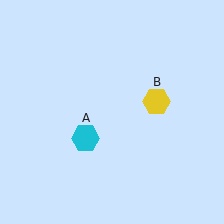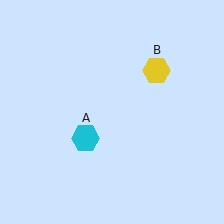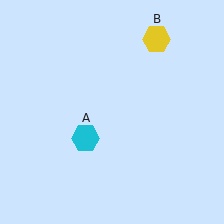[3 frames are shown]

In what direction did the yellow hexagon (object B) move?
The yellow hexagon (object B) moved up.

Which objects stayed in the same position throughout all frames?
Cyan hexagon (object A) remained stationary.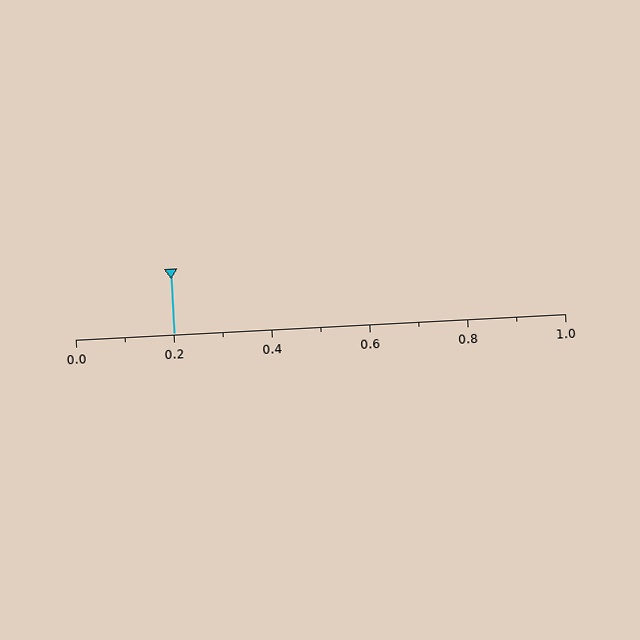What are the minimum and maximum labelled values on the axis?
The axis runs from 0.0 to 1.0.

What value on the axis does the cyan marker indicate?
The marker indicates approximately 0.2.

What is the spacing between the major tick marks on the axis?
The major ticks are spaced 0.2 apart.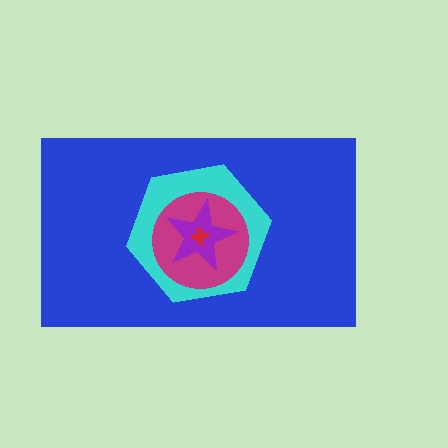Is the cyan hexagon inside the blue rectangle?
Yes.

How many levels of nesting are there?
5.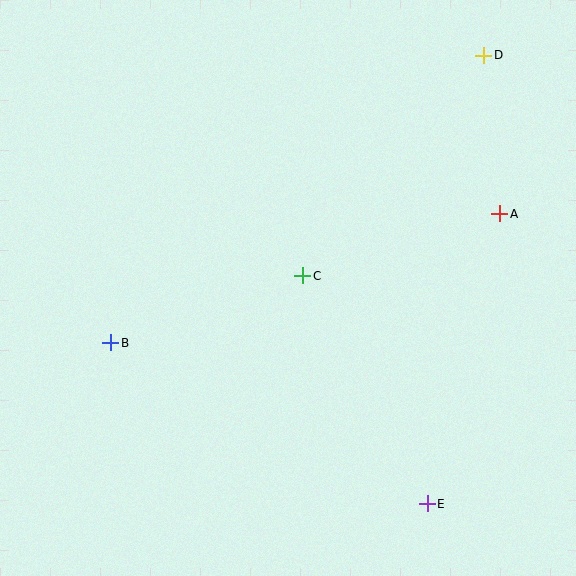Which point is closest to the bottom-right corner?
Point E is closest to the bottom-right corner.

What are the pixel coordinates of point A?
Point A is at (500, 214).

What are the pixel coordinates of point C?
Point C is at (303, 276).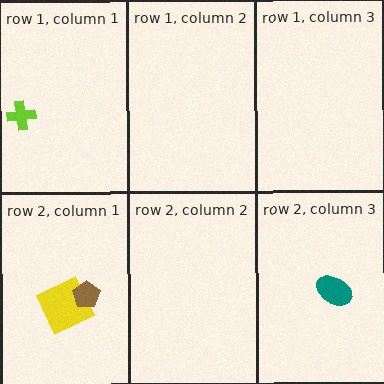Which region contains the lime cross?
The row 1, column 1 region.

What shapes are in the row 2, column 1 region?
The yellow square, the brown pentagon.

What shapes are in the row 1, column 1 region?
The lime cross.